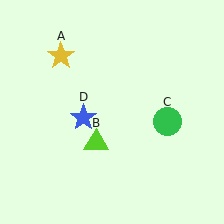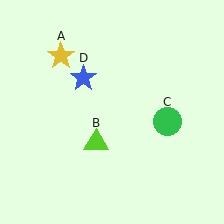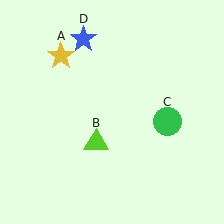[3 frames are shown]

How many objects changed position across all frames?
1 object changed position: blue star (object D).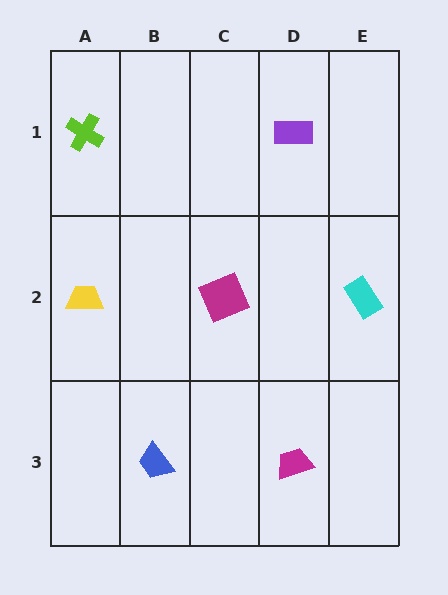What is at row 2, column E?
A cyan rectangle.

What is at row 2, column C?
A magenta square.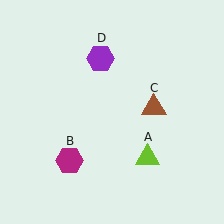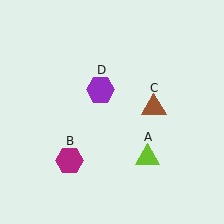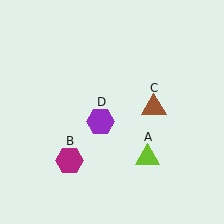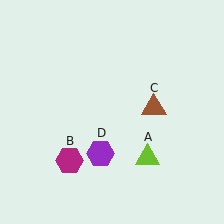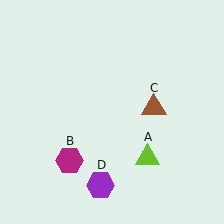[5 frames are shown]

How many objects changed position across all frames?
1 object changed position: purple hexagon (object D).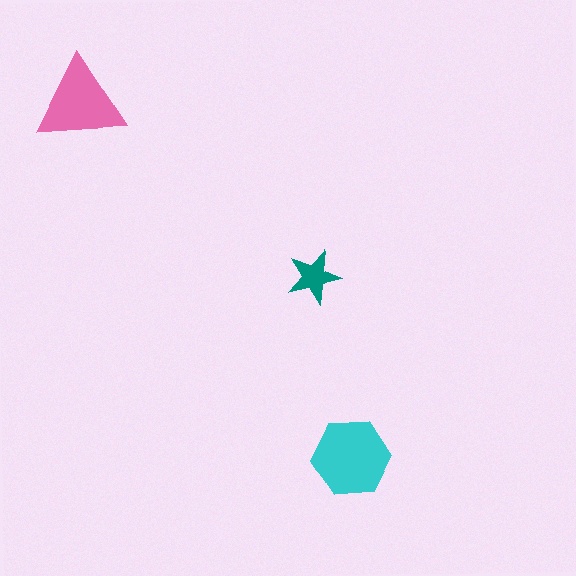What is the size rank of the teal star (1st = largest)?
3rd.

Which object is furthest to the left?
The pink triangle is leftmost.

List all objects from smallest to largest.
The teal star, the pink triangle, the cyan hexagon.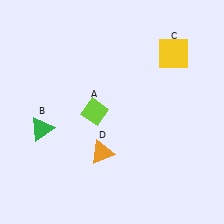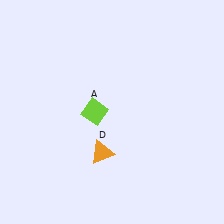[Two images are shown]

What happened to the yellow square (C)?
The yellow square (C) was removed in Image 2. It was in the top-right area of Image 1.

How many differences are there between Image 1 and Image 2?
There are 2 differences between the two images.